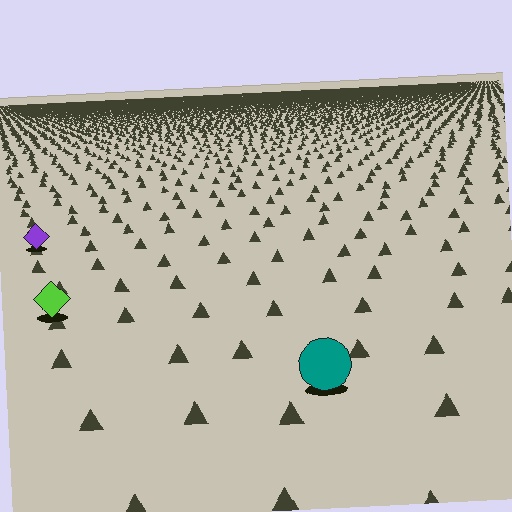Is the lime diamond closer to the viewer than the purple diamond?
Yes. The lime diamond is closer — you can tell from the texture gradient: the ground texture is coarser near it.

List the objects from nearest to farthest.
From nearest to farthest: the teal circle, the lime diamond, the purple diamond.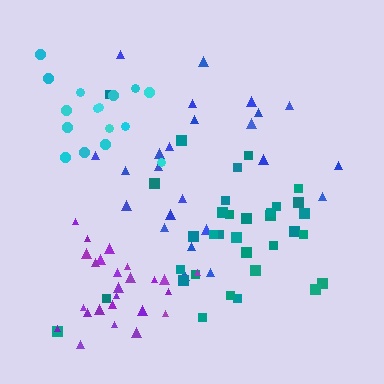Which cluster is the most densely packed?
Purple.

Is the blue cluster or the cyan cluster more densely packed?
Cyan.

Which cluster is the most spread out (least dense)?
Blue.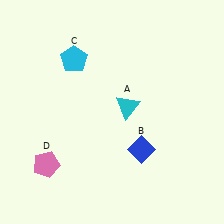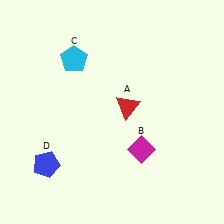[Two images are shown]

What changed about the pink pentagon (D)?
In Image 1, D is pink. In Image 2, it changed to blue.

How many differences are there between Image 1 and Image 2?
There are 3 differences between the two images.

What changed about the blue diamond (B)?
In Image 1, B is blue. In Image 2, it changed to magenta.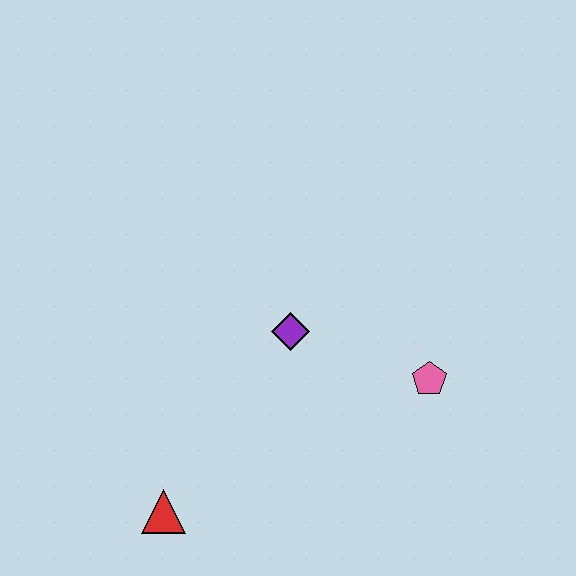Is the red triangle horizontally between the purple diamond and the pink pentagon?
No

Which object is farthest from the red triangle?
The pink pentagon is farthest from the red triangle.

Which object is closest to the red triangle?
The purple diamond is closest to the red triangle.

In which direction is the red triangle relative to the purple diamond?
The red triangle is below the purple diamond.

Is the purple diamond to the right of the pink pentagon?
No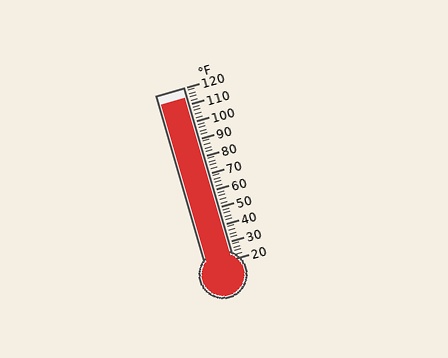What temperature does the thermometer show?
The thermometer shows approximately 114°F.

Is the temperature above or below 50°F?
The temperature is above 50°F.